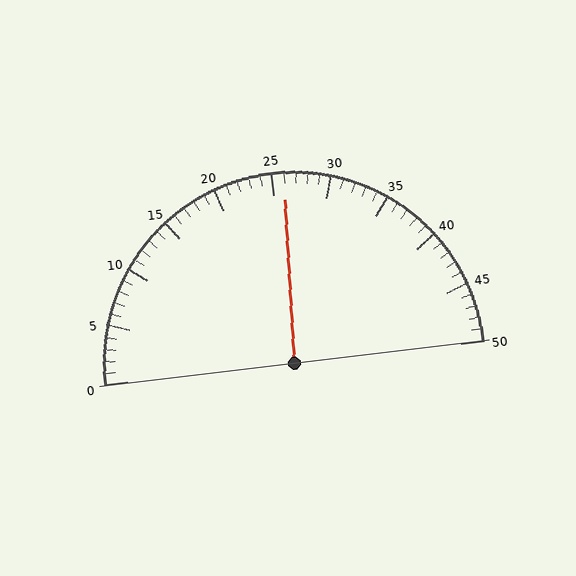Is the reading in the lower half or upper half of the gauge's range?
The reading is in the upper half of the range (0 to 50).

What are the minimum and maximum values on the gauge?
The gauge ranges from 0 to 50.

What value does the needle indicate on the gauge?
The needle indicates approximately 26.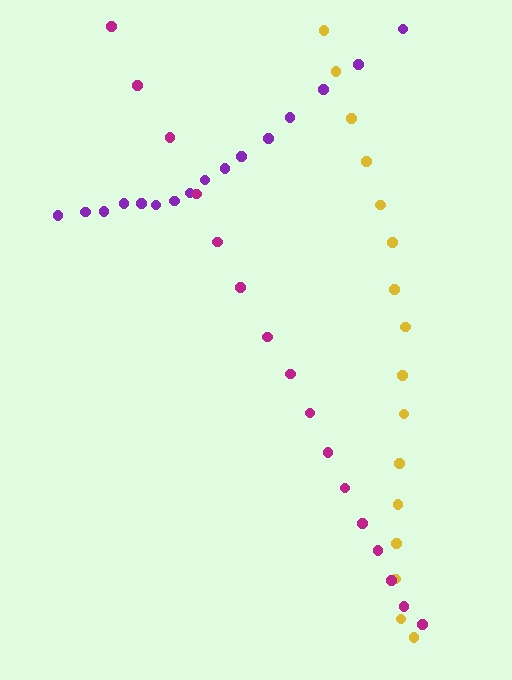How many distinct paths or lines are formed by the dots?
There are 3 distinct paths.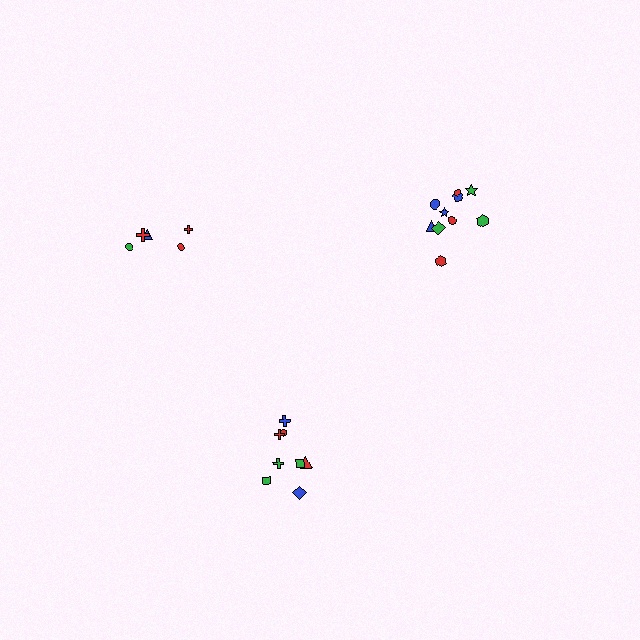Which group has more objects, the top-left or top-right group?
The top-right group.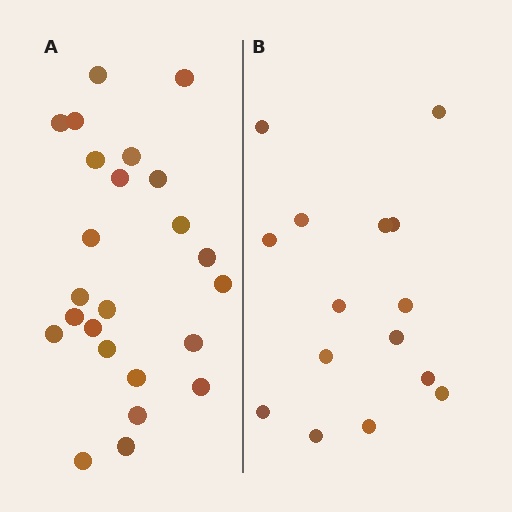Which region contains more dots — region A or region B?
Region A (the left region) has more dots.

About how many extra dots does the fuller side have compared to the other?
Region A has roughly 8 or so more dots than region B.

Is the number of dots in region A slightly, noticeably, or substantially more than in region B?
Region A has substantially more. The ratio is roughly 1.6 to 1.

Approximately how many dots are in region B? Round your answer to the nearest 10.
About 20 dots. (The exact count is 15, which rounds to 20.)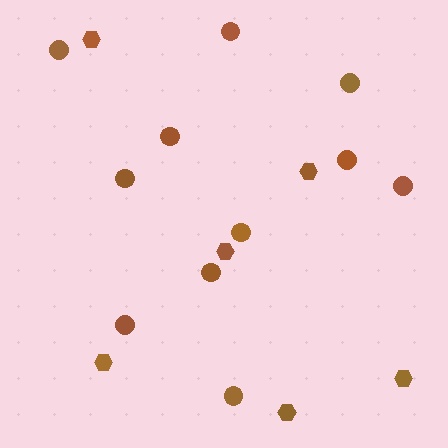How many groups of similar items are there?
There are 2 groups: one group of circles (11) and one group of hexagons (6).